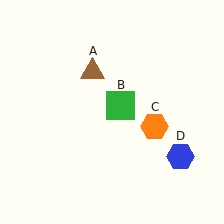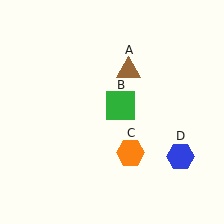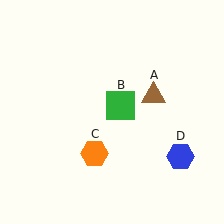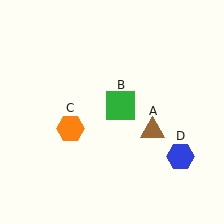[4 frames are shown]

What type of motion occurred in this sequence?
The brown triangle (object A), orange hexagon (object C) rotated clockwise around the center of the scene.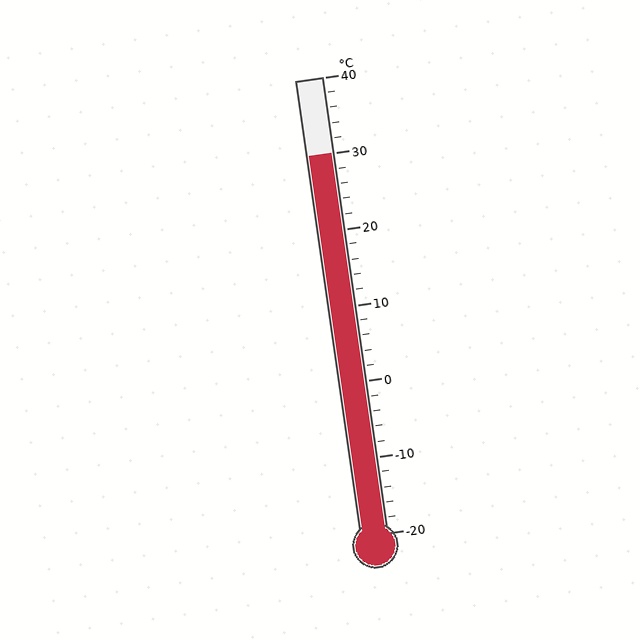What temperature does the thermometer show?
The thermometer shows approximately 30°C.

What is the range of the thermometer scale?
The thermometer scale ranges from -20°C to 40°C.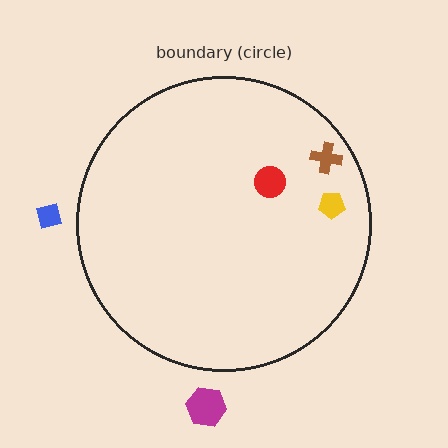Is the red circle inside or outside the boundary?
Inside.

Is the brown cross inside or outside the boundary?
Inside.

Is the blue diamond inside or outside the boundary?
Outside.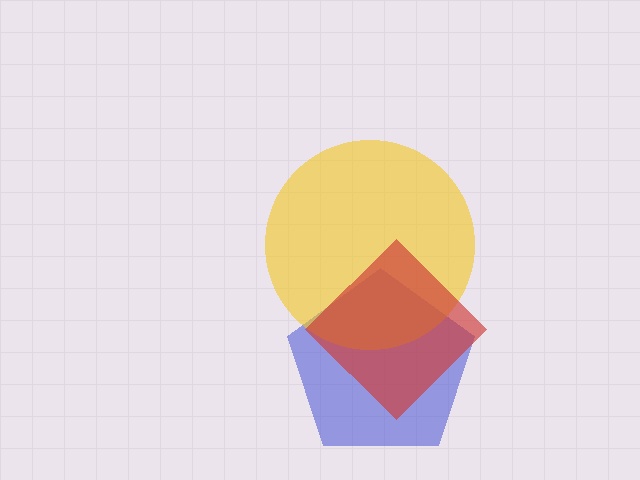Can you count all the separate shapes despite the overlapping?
Yes, there are 3 separate shapes.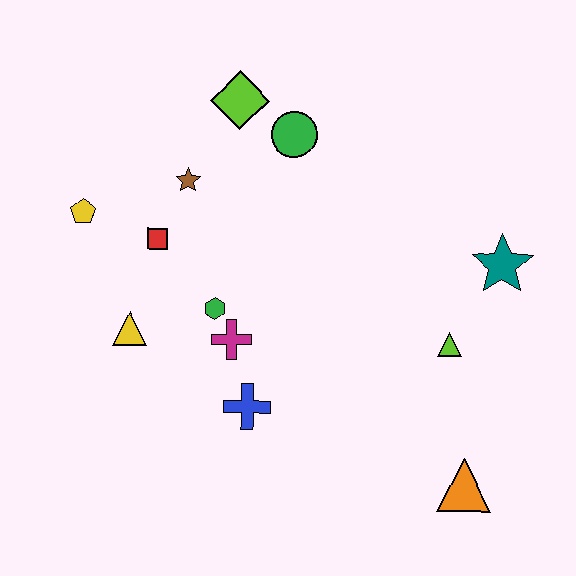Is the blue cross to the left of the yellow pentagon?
No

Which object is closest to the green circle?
The lime diamond is closest to the green circle.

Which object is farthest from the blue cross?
The lime diamond is farthest from the blue cross.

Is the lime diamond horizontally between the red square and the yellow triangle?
No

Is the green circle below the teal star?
No